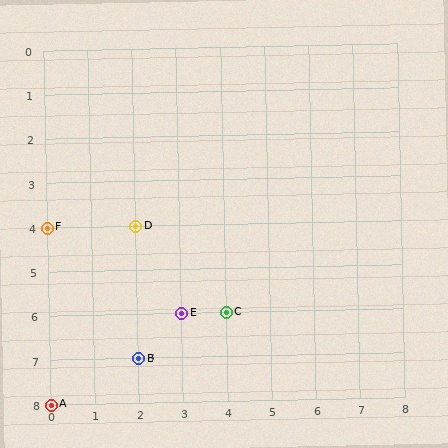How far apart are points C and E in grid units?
Points C and E are 1 column apart.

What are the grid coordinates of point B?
Point B is at grid coordinates (2, 7).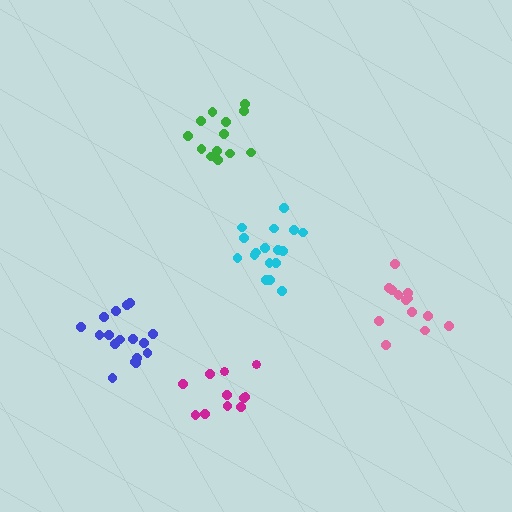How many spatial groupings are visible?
There are 5 spatial groupings.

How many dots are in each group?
Group 1: 14 dots, Group 2: 17 dots, Group 3: 11 dots, Group 4: 17 dots, Group 5: 13 dots (72 total).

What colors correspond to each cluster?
The clusters are colored: green, blue, magenta, cyan, pink.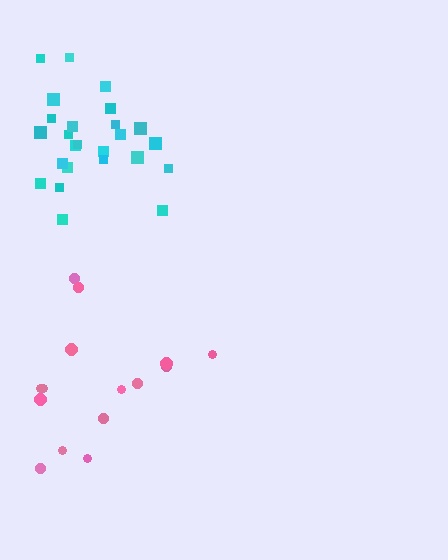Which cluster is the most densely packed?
Cyan.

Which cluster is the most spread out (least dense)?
Pink.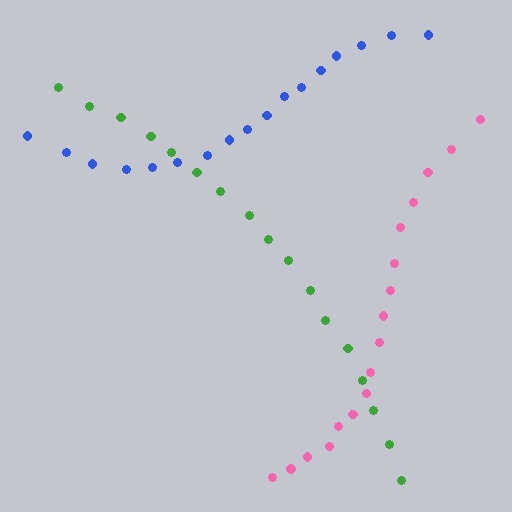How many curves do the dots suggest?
There are 3 distinct paths.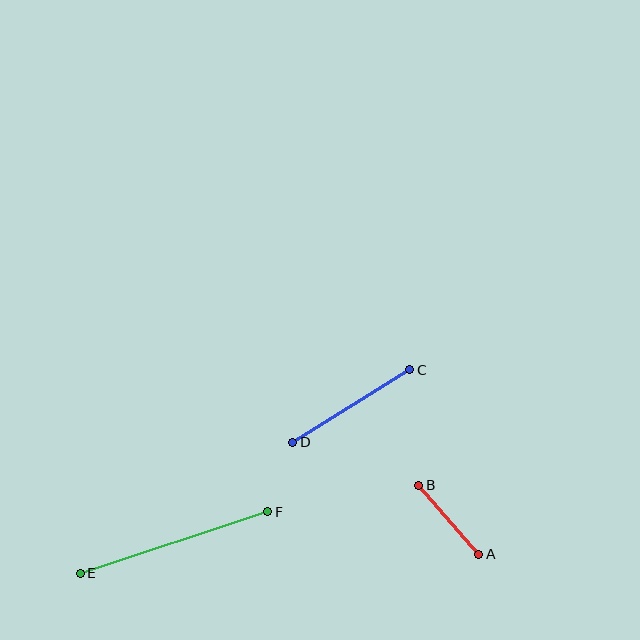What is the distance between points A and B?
The distance is approximately 91 pixels.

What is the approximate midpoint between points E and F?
The midpoint is at approximately (174, 543) pixels.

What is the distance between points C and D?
The distance is approximately 138 pixels.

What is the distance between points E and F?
The distance is approximately 198 pixels.